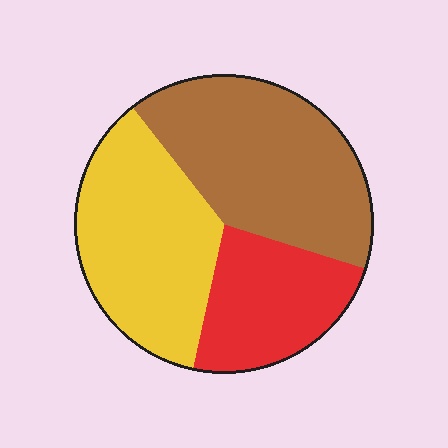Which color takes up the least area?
Red, at roughly 25%.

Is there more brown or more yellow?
Brown.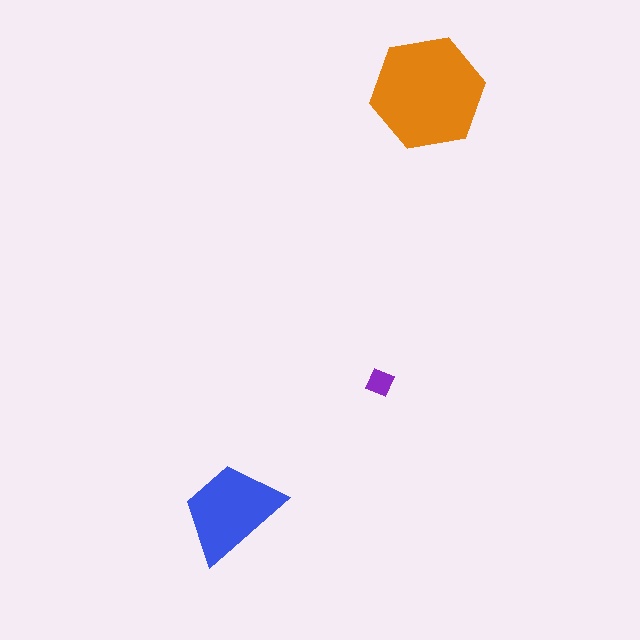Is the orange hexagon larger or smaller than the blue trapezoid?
Larger.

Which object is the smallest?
The purple diamond.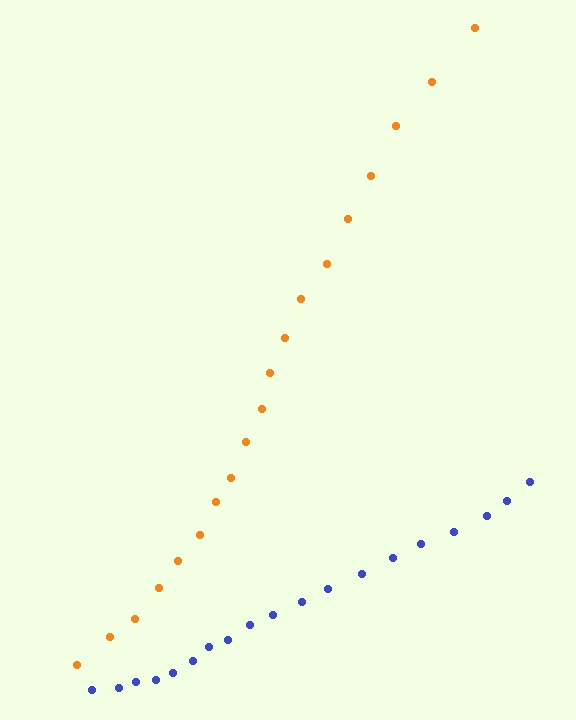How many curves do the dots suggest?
There are 2 distinct paths.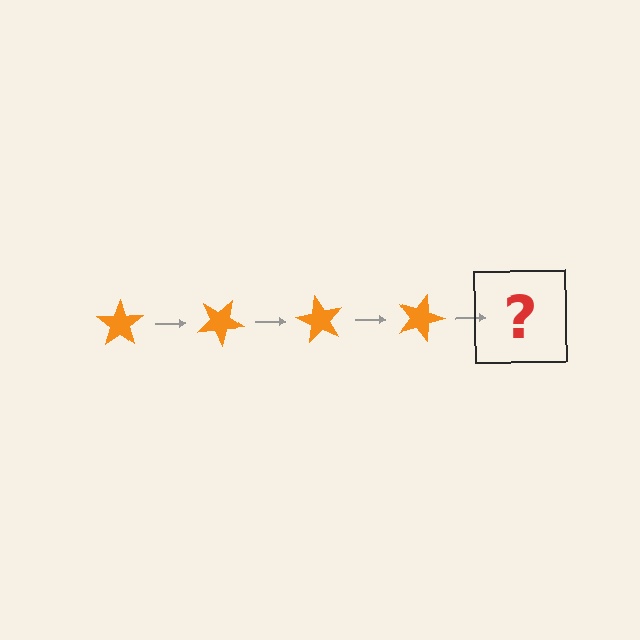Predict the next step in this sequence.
The next step is an orange star rotated 120 degrees.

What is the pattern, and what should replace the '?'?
The pattern is that the star rotates 30 degrees each step. The '?' should be an orange star rotated 120 degrees.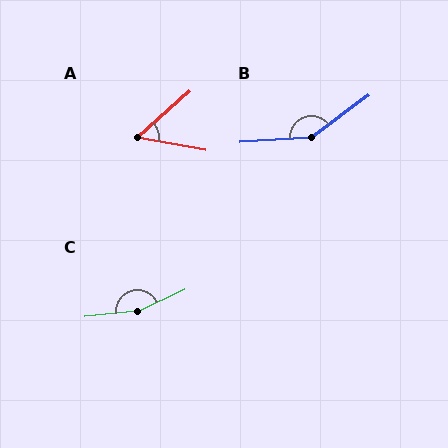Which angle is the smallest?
A, at approximately 52 degrees.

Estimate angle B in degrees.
Approximately 147 degrees.